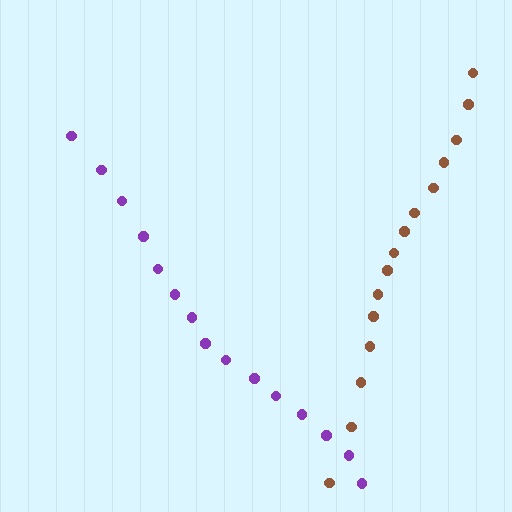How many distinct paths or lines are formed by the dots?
There are 2 distinct paths.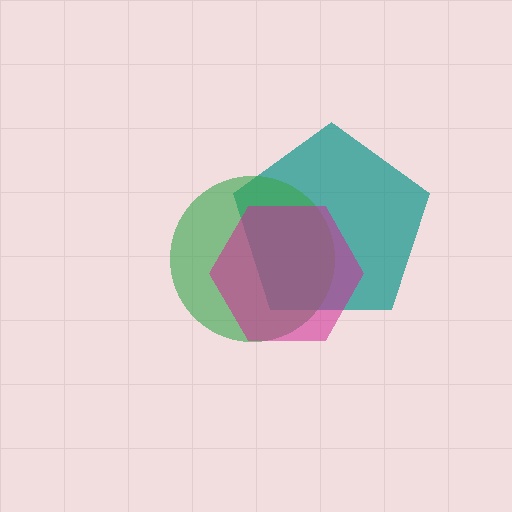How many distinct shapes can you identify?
There are 3 distinct shapes: a teal pentagon, a green circle, a magenta hexagon.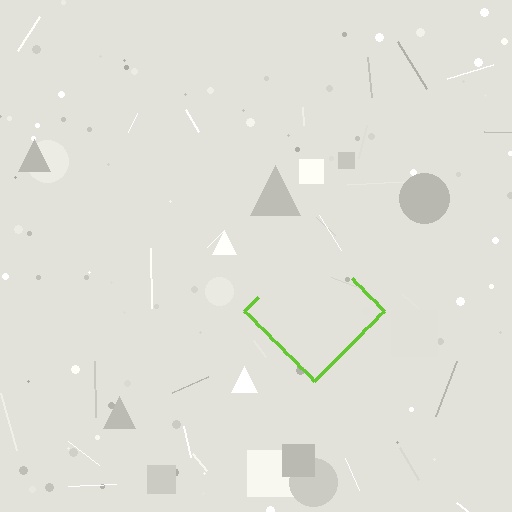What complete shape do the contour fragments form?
The contour fragments form a diamond.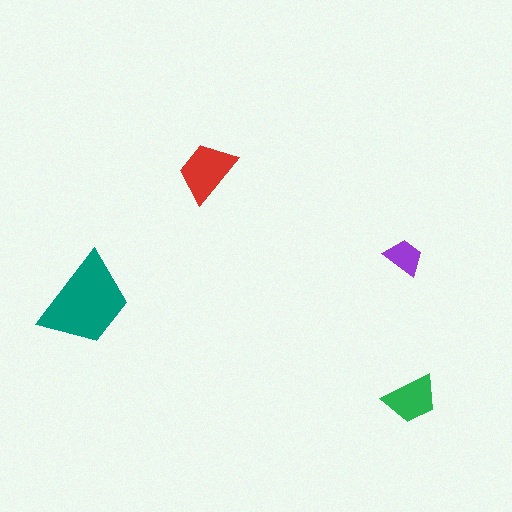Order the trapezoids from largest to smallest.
the teal one, the red one, the green one, the purple one.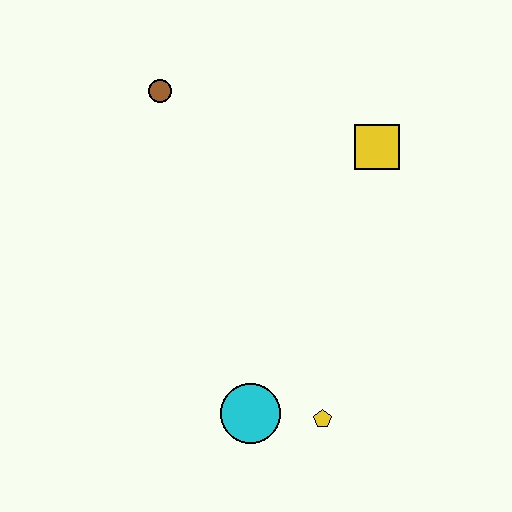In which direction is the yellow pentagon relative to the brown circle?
The yellow pentagon is below the brown circle.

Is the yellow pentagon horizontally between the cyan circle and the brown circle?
No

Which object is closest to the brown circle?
The yellow square is closest to the brown circle.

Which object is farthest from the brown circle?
The yellow pentagon is farthest from the brown circle.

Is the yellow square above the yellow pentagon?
Yes